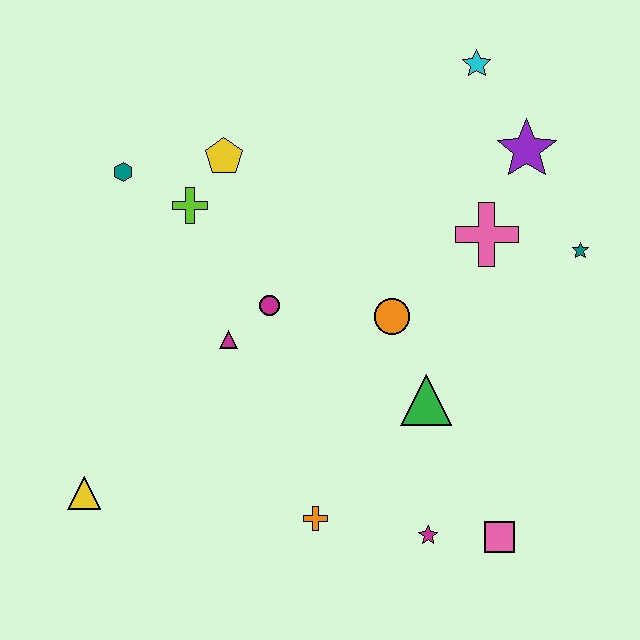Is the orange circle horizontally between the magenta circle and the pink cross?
Yes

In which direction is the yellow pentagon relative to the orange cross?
The yellow pentagon is above the orange cross.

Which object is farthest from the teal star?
The yellow triangle is farthest from the teal star.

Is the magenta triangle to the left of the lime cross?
No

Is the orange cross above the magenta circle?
No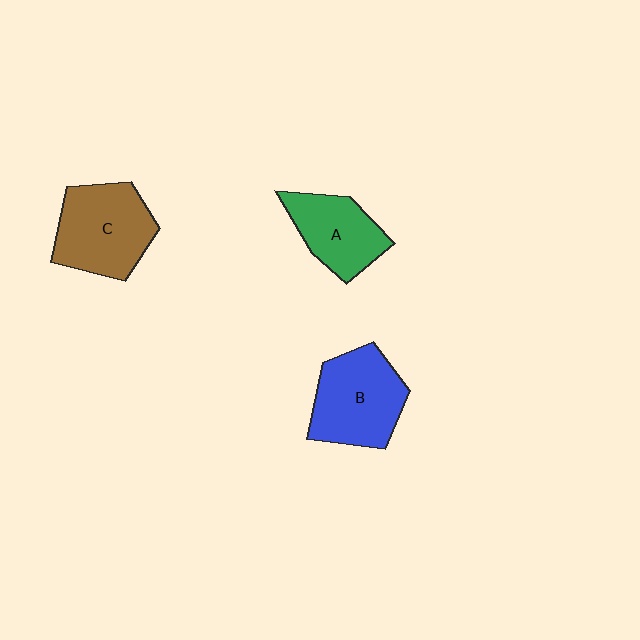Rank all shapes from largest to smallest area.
From largest to smallest: C (brown), B (blue), A (green).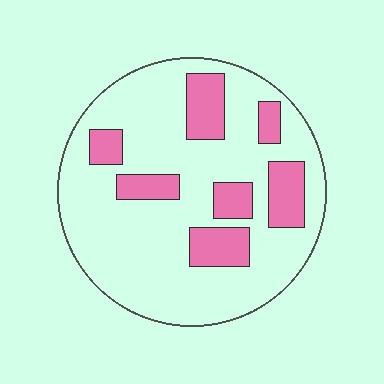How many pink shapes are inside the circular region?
7.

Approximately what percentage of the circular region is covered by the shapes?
Approximately 25%.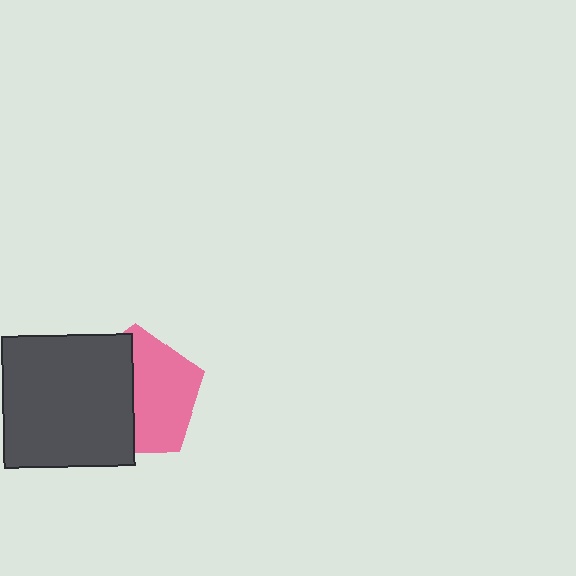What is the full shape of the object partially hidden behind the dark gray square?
The partially hidden object is a pink pentagon.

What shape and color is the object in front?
The object in front is a dark gray square.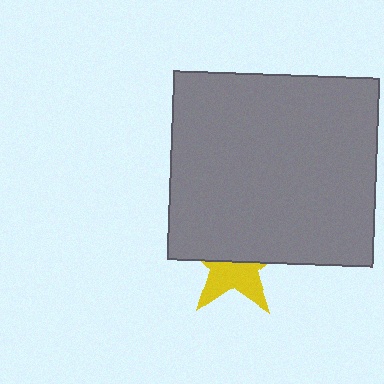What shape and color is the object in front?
The object in front is a gray rectangle.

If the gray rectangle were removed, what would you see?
You would see the complete yellow star.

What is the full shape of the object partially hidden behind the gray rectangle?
The partially hidden object is a yellow star.